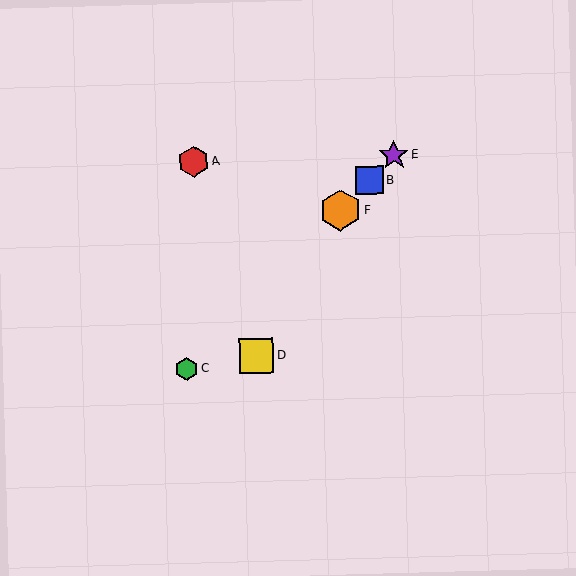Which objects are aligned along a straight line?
Objects B, C, E, F are aligned along a straight line.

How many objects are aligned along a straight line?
4 objects (B, C, E, F) are aligned along a straight line.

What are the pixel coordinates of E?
Object E is at (394, 155).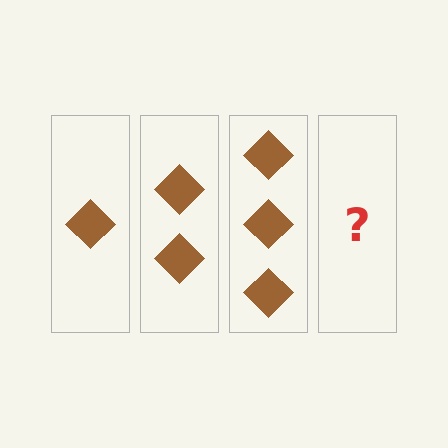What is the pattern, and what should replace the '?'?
The pattern is that each step adds one more diamond. The '?' should be 4 diamonds.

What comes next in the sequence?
The next element should be 4 diamonds.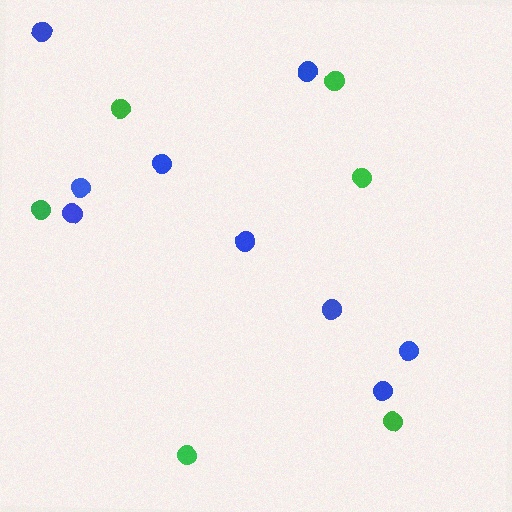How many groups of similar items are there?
There are 2 groups: one group of green circles (6) and one group of blue circles (9).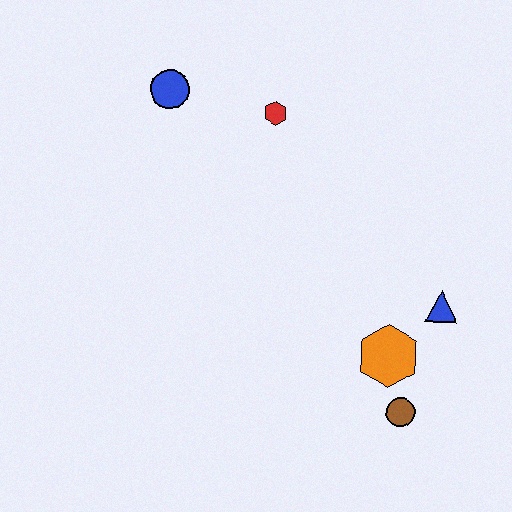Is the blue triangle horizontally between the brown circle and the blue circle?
No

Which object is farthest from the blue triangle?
The blue circle is farthest from the blue triangle.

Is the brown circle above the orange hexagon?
No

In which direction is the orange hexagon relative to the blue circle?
The orange hexagon is below the blue circle.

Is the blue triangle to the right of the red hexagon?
Yes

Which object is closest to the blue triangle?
The orange hexagon is closest to the blue triangle.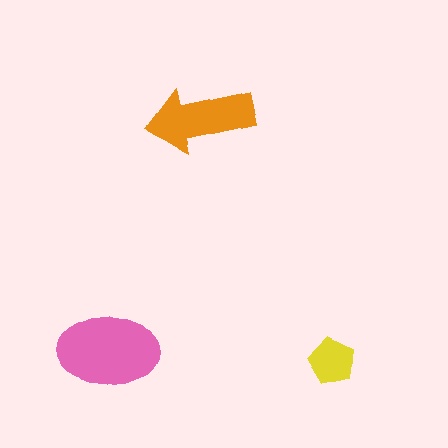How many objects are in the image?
There are 3 objects in the image.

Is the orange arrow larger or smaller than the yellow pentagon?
Larger.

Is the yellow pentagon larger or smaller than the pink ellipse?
Smaller.